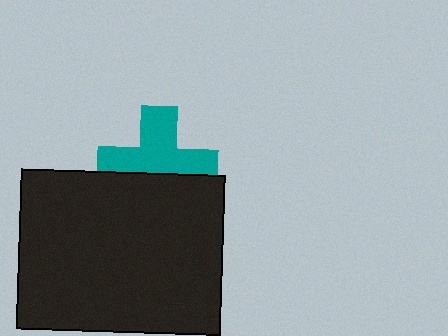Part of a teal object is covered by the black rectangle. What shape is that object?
It is a cross.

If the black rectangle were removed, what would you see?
You would see the complete teal cross.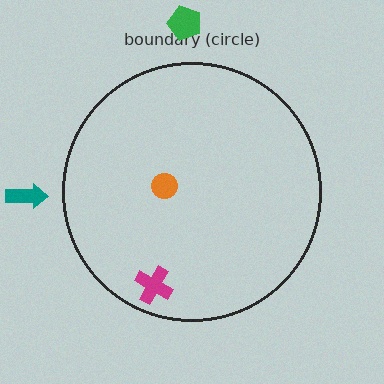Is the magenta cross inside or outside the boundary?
Inside.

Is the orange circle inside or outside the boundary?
Inside.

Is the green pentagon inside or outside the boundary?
Outside.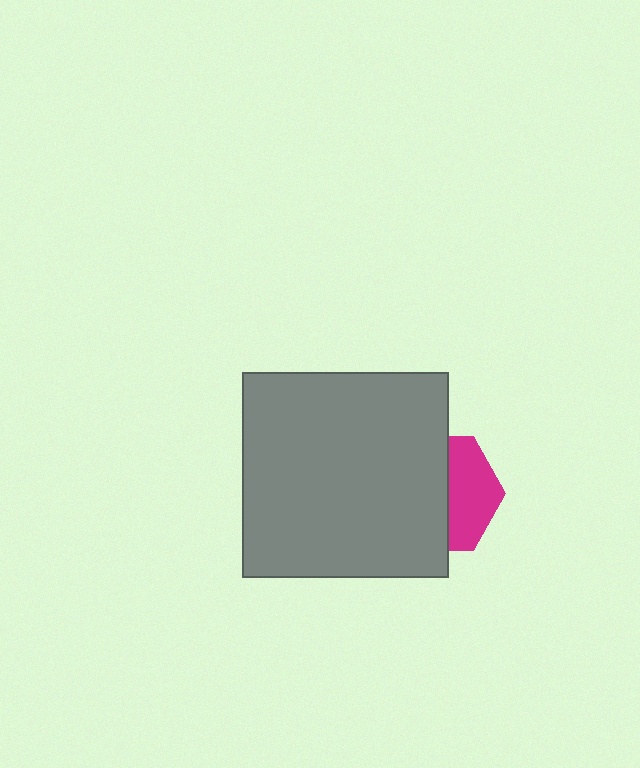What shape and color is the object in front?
The object in front is a gray square.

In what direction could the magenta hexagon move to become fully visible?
The magenta hexagon could move right. That would shift it out from behind the gray square entirely.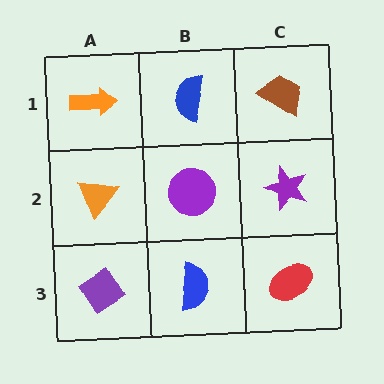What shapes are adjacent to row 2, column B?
A blue semicircle (row 1, column B), a blue semicircle (row 3, column B), an orange triangle (row 2, column A), a purple star (row 2, column C).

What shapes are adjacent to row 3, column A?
An orange triangle (row 2, column A), a blue semicircle (row 3, column B).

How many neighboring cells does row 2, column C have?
3.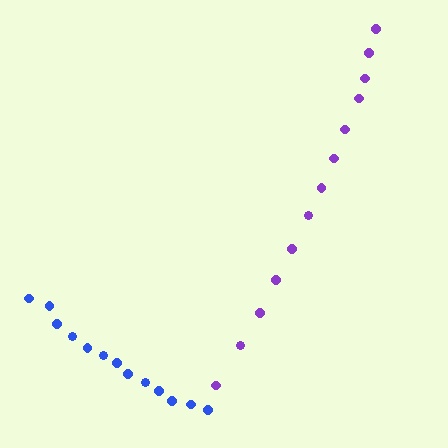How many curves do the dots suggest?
There are 2 distinct paths.